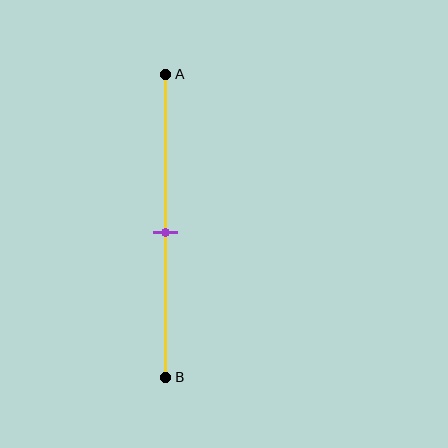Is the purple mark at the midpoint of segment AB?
Yes, the mark is approximately at the midpoint.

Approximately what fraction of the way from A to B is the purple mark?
The purple mark is approximately 50% of the way from A to B.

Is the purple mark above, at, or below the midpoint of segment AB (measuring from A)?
The purple mark is approximately at the midpoint of segment AB.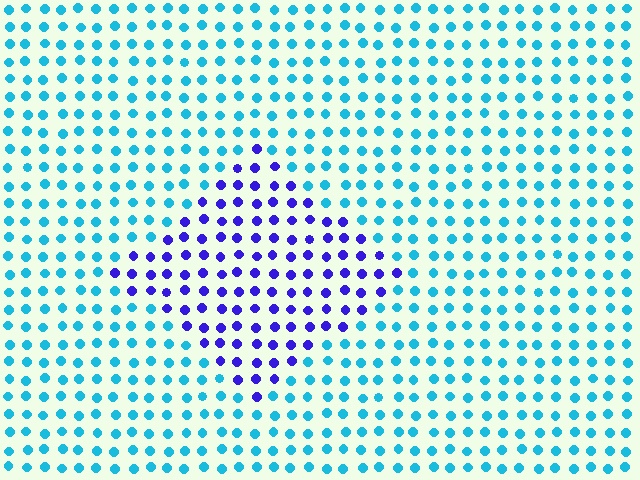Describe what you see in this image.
The image is filled with small cyan elements in a uniform arrangement. A diamond-shaped region is visible where the elements are tinted to a slightly different hue, forming a subtle color boundary.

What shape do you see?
I see a diamond.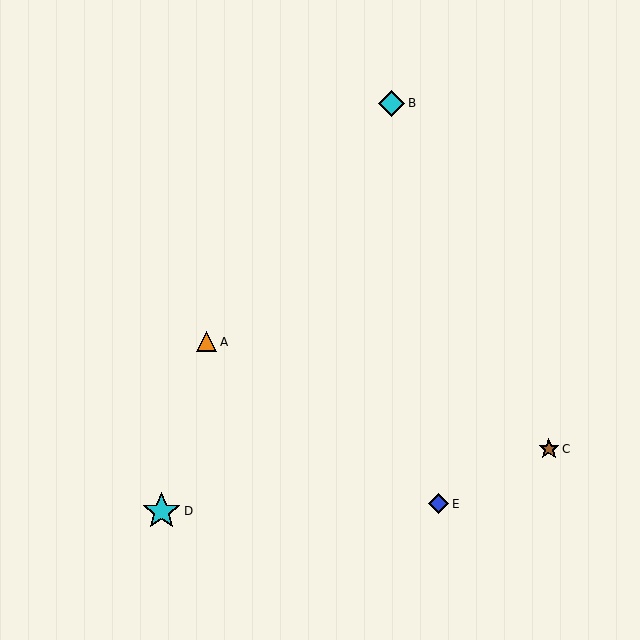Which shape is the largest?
The cyan star (labeled D) is the largest.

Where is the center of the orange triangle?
The center of the orange triangle is at (207, 342).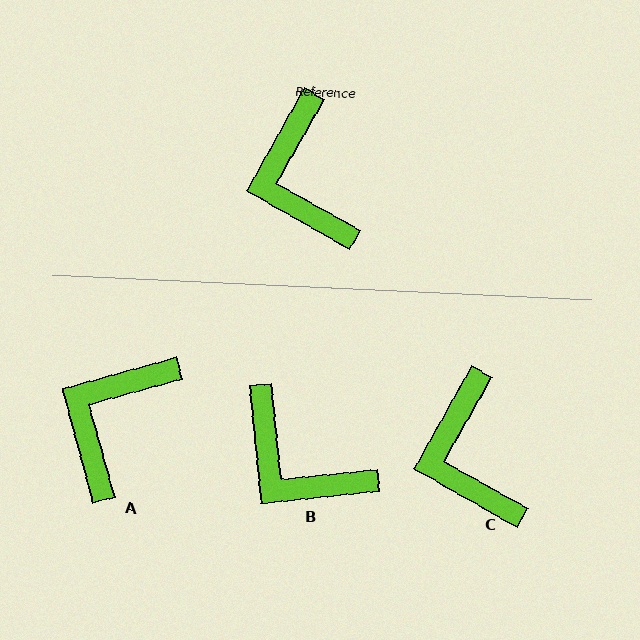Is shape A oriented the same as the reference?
No, it is off by about 45 degrees.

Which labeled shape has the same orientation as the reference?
C.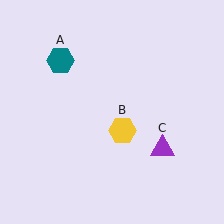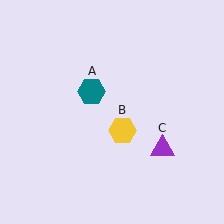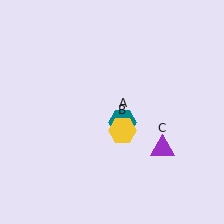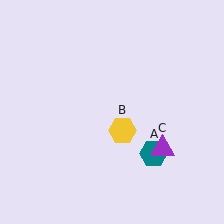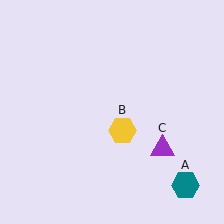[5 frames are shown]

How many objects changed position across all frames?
1 object changed position: teal hexagon (object A).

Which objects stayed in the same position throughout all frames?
Yellow hexagon (object B) and purple triangle (object C) remained stationary.